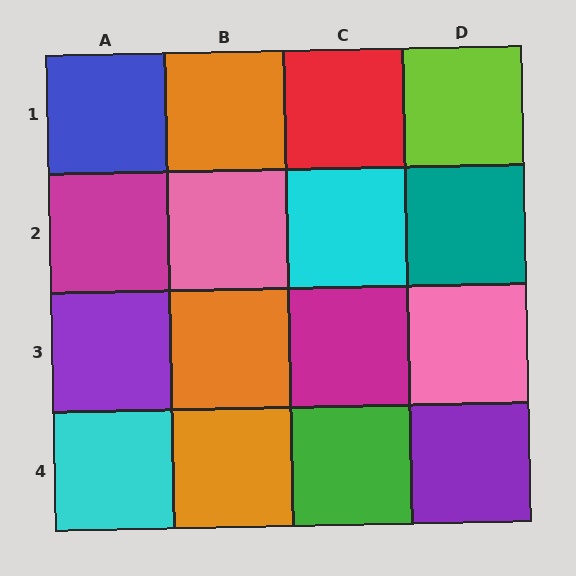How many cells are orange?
3 cells are orange.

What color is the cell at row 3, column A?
Purple.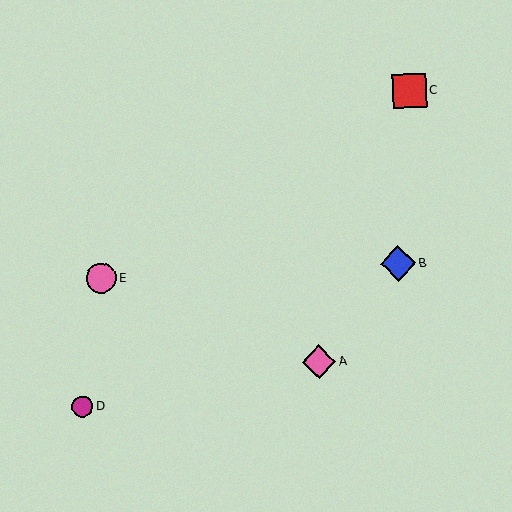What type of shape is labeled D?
Shape D is a magenta circle.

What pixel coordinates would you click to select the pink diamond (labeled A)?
Click at (319, 362) to select the pink diamond A.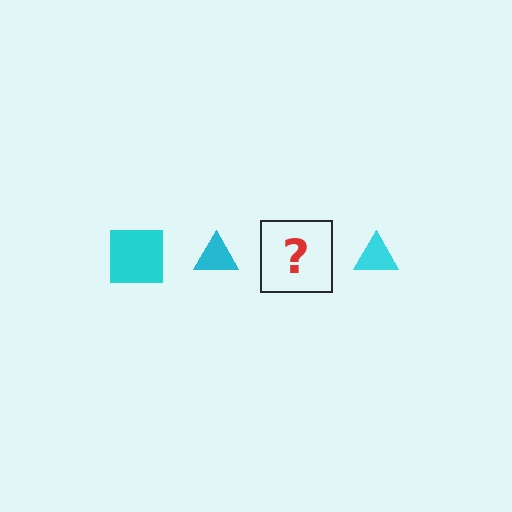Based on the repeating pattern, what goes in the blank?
The blank should be a cyan square.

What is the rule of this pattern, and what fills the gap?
The rule is that the pattern cycles through square, triangle shapes in cyan. The gap should be filled with a cyan square.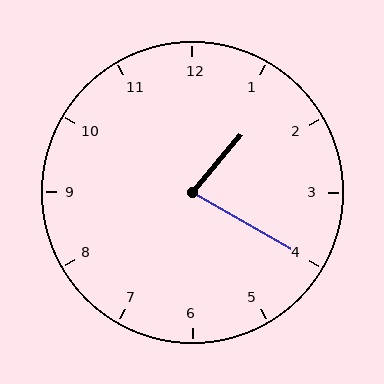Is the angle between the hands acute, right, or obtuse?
It is acute.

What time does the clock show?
1:20.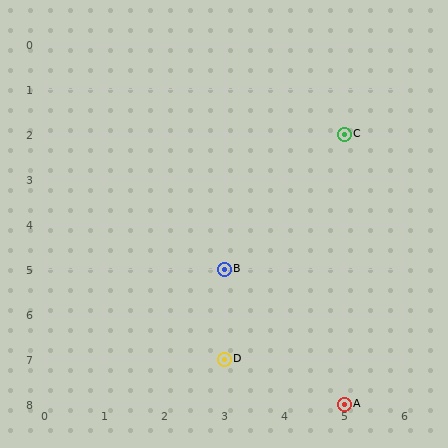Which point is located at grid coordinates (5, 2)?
Point C is at (5, 2).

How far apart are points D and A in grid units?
Points D and A are 2 columns and 1 row apart (about 2.2 grid units diagonally).